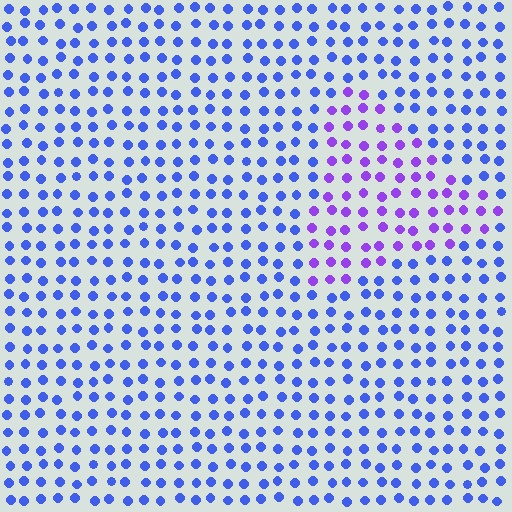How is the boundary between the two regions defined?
The boundary is defined purely by a slight shift in hue (about 42 degrees). Spacing, size, and orientation are identical on both sides.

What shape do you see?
I see a triangle.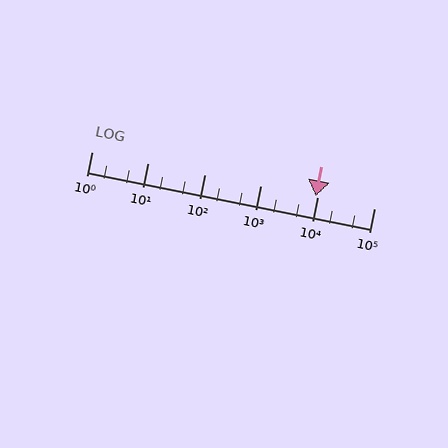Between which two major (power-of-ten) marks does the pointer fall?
The pointer is between 1000 and 10000.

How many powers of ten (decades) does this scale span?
The scale spans 5 decades, from 1 to 100000.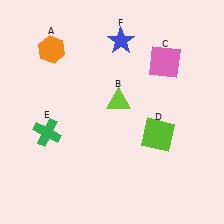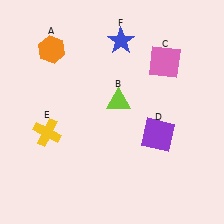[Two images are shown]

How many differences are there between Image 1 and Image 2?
There are 2 differences between the two images.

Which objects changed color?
D changed from lime to purple. E changed from green to yellow.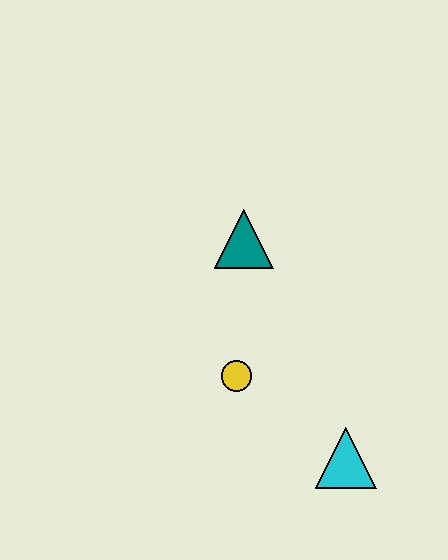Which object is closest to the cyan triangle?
The yellow circle is closest to the cyan triangle.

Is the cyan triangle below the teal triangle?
Yes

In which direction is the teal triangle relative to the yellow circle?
The teal triangle is above the yellow circle.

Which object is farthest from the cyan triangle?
The teal triangle is farthest from the cyan triangle.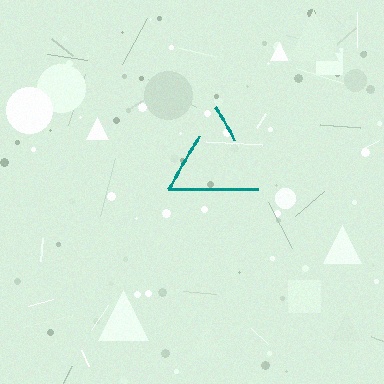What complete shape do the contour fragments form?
The contour fragments form a triangle.